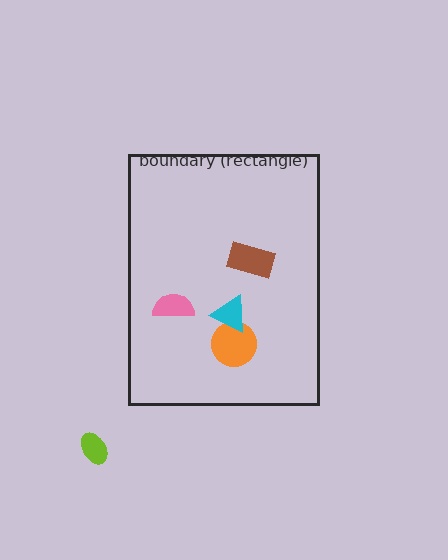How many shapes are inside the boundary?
4 inside, 1 outside.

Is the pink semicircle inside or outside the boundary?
Inside.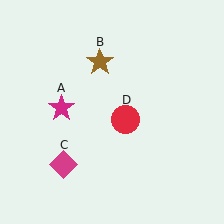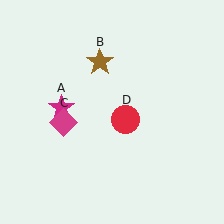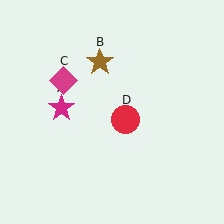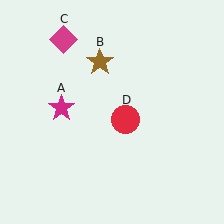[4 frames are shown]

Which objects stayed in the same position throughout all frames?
Magenta star (object A) and brown star (object B) and red circle (object D) remained stationary.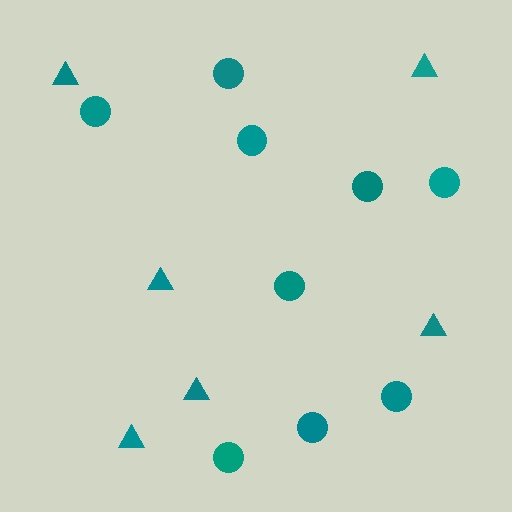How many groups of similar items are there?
There are 2 groups: one group of circles (9) and one group of triangles (6).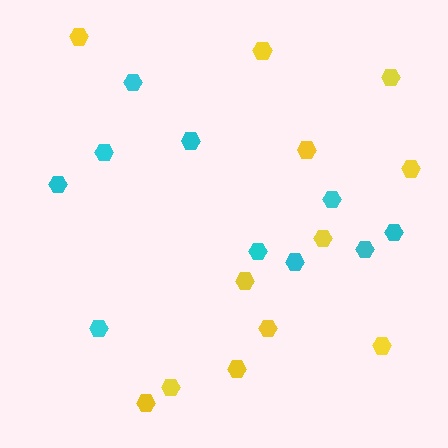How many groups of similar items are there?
There are 2 groups: one group of cyan hexagons (10) and one group of yellow hexagons (12).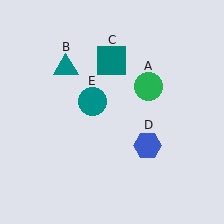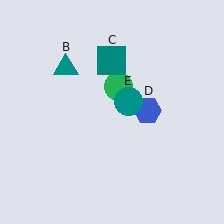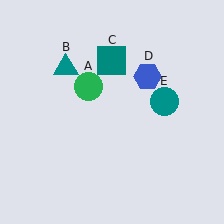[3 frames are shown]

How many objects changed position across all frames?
3 objects changed position: green circle (object A), blue hexagon (object D), teal circle (object E).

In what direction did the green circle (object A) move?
The green circle (object A) moved left.